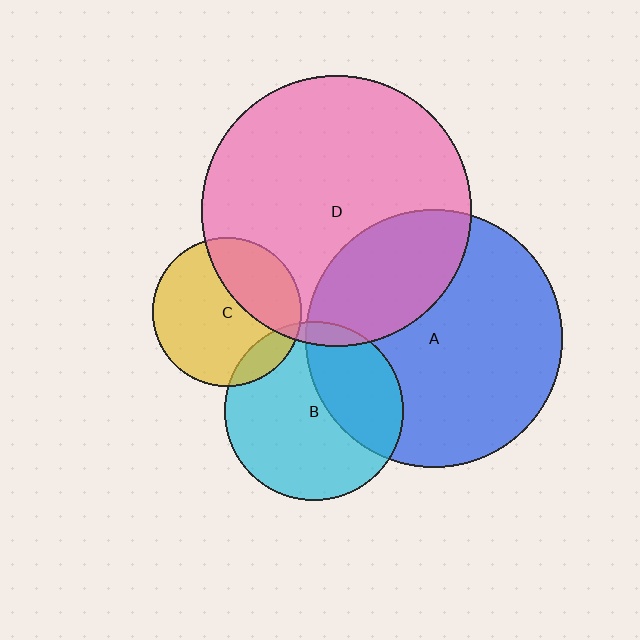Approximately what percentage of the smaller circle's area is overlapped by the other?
Approximately 35%.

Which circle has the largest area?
Circle D (pink).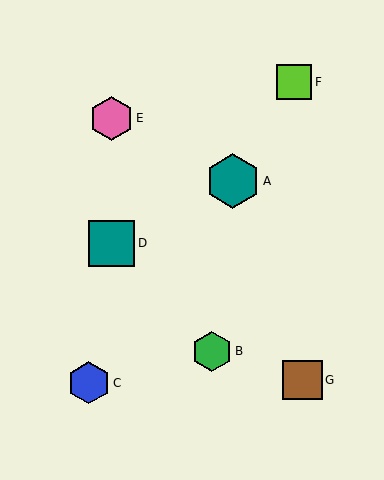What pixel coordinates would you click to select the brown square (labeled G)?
Click at (302, 380) to select the brown square G.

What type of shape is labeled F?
Shape F is a lime square.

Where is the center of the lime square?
The center of the lime square is at (294, 82).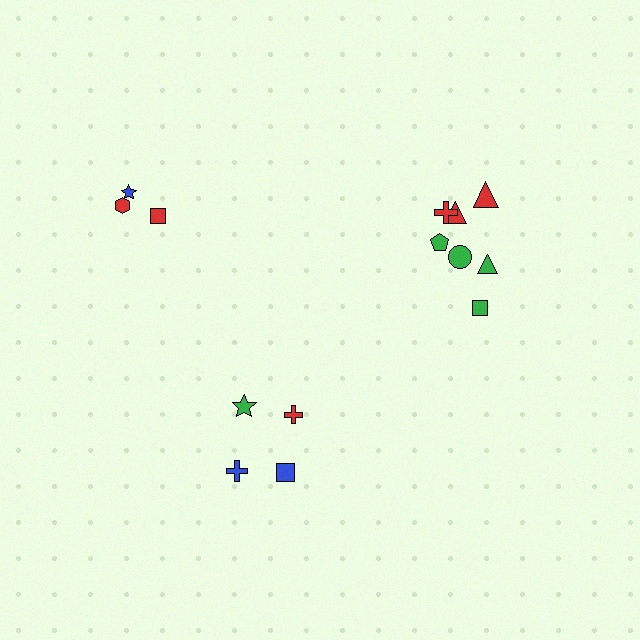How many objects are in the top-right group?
There are 7 objects.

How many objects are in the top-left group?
There are 3 objects.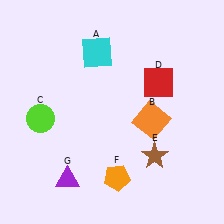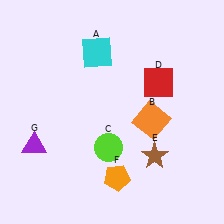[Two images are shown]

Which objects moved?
The objects that moved are: the lime circle (C), the purple triangle (G).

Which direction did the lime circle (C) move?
The lime circle (C) moved right.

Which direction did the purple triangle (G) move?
The purple triangle (G) moved up.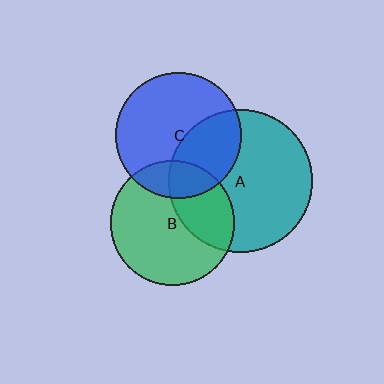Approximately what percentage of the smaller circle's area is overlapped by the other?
Approximately 20%.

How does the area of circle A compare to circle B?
Approximately 1.3 times.